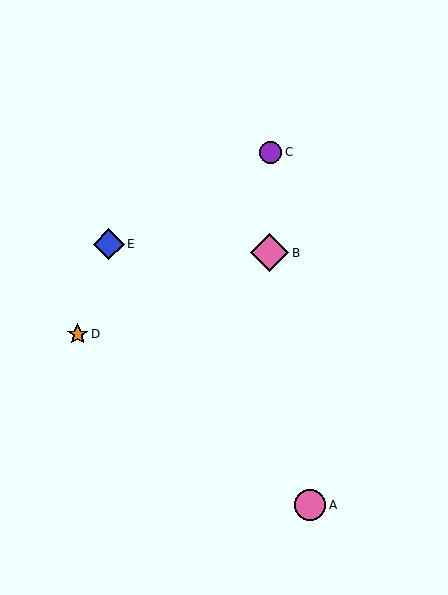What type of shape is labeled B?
Shape B is a pink diamond.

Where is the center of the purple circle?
The center of the purple circle is at (271, 153).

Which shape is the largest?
The pink diamond (labeled B) is the largest.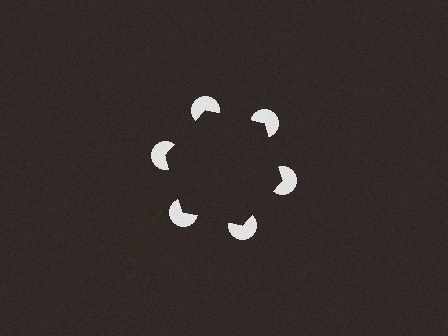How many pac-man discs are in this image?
There are 6 — one at each vertex of the illusory hexagon.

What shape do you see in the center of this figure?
An illusory hexagon — its edges are inferred from the aligned wedge cuts in the pac-man discs, not physically drawn.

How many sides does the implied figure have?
6 sides.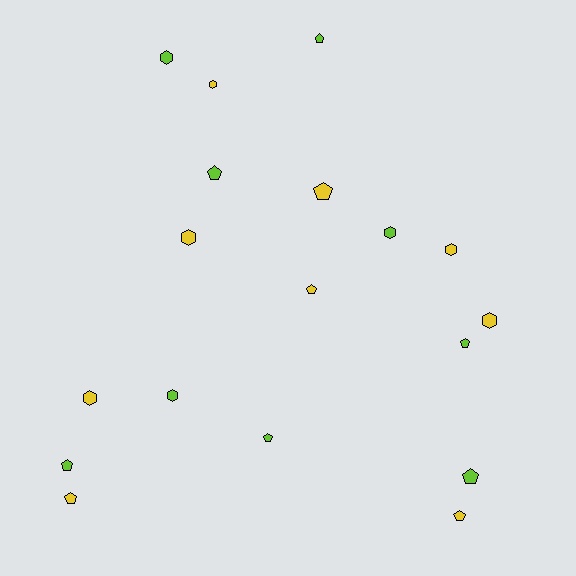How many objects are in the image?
There are 18 objects.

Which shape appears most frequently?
Pentagon, with 10 objects.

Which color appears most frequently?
Yellow, with 9 objects.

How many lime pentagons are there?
There are 6 lime pentagons.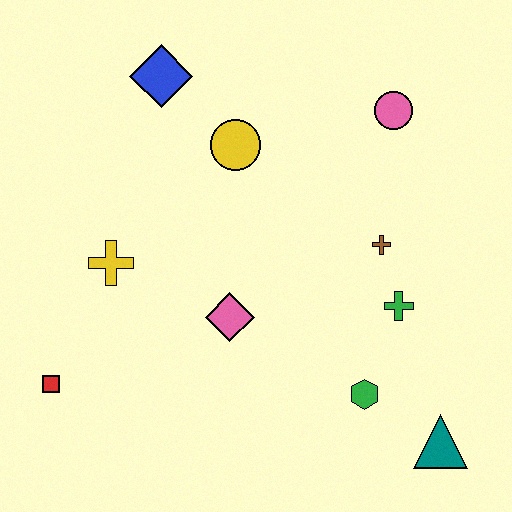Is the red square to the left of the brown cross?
Yes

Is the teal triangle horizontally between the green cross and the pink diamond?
No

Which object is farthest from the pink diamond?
The pink circle is farthest from the pink diamond.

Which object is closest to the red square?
The yellow cross is closest to the red square.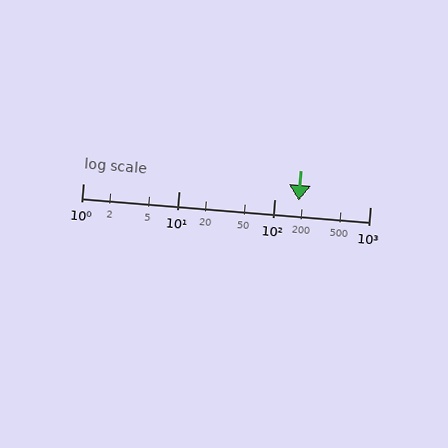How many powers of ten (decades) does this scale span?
The scale spans 3 decades, from 1 to 1000.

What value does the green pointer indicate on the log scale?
The pointer indicates approximately 180.